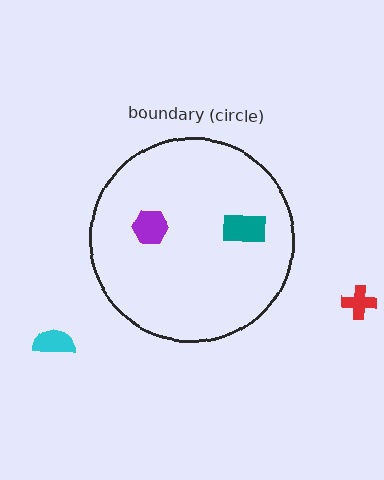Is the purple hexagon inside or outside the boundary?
Inside.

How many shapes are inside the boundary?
2 inside, 2 outside.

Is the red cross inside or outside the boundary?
Outside.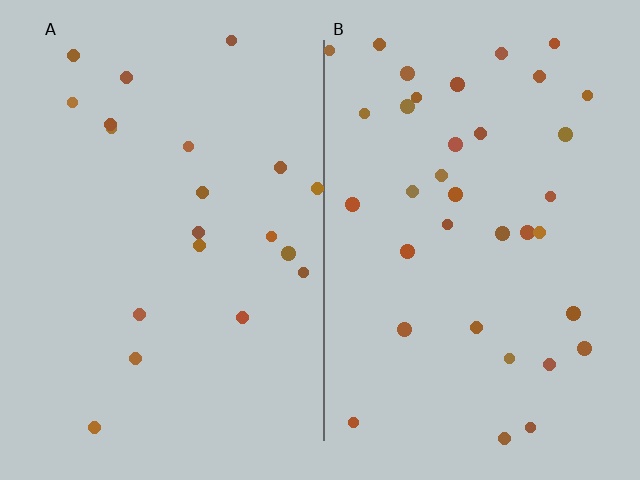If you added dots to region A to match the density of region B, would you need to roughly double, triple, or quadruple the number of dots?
Approximately double.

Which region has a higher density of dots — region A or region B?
B (the right).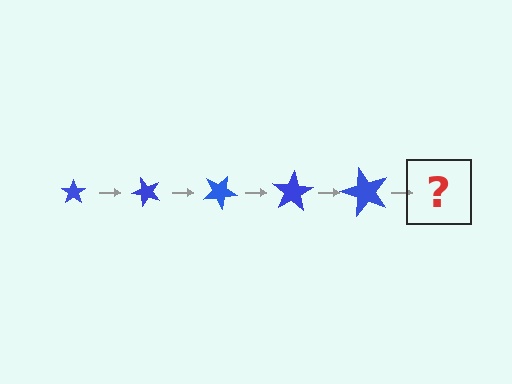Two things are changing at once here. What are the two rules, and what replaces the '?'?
The two rules are that the star grows larger each step and it rotates 50 degrees each step. The '?' should be a star, larger than the previous one and rotated 250 degrees from the start.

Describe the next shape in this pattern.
It should be a star, larger than the previous one and rotated 250 degrees from the start.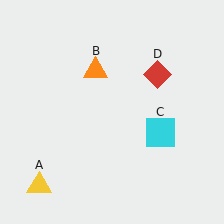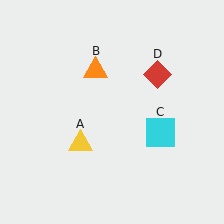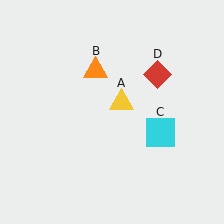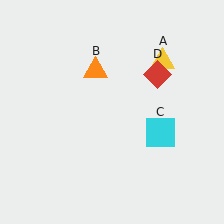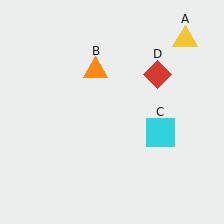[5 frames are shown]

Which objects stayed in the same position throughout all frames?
Orange triangle (object B) and cyan square (object C) and red diamond (object D) remained stationary.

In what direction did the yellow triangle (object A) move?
The yellow triangle (object A) moved up and to the right.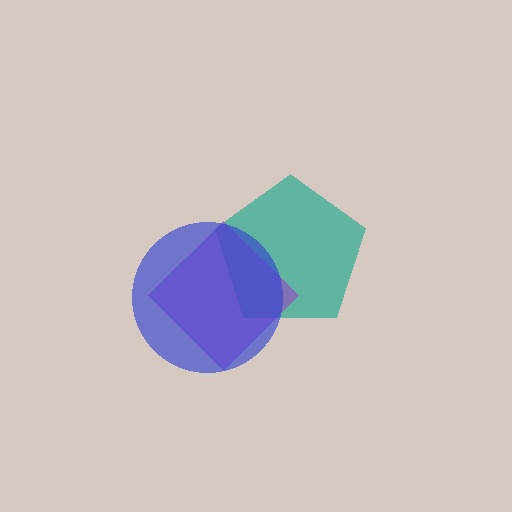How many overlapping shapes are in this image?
There are 3 overlapping shapes in the image.